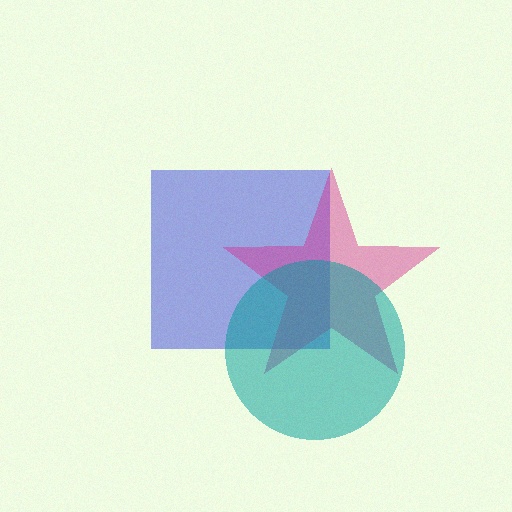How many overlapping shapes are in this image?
There are 3 overlapping shapes in the image.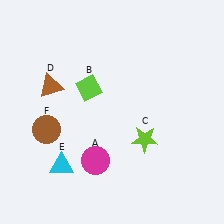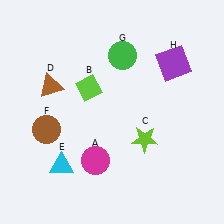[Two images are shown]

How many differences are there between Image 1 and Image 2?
There are 2 differences between the two images.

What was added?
A green circle (G), a purple square (H) were added in Image 2.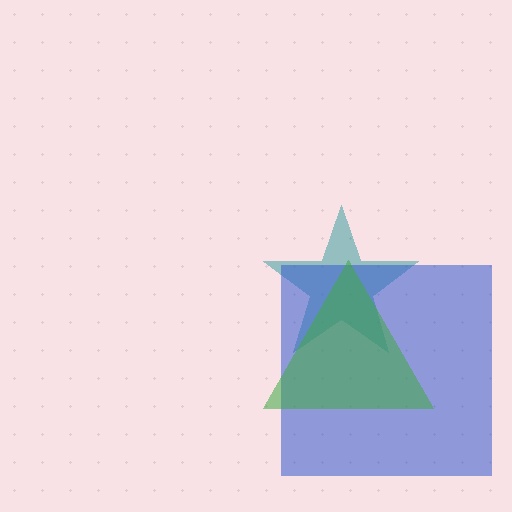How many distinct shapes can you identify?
There are 3 distinct shapes: a teal star, a blue square, a green triangle.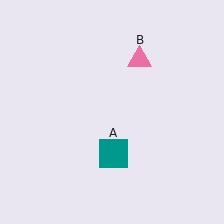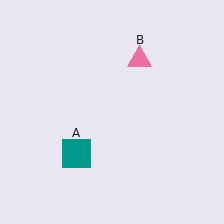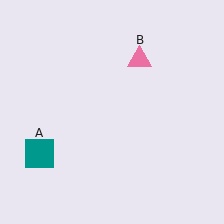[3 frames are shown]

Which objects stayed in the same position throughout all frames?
Pink triangle (object B) remained stationary.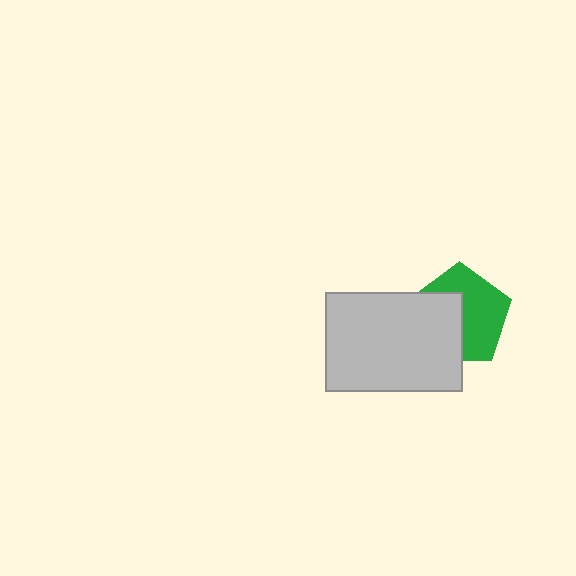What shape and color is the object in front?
The object in front is a light gray rectangle.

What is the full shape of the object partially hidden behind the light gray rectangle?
The partially hidden object is a green pentagon.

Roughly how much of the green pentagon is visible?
About half of it is visible (roughly 55%).